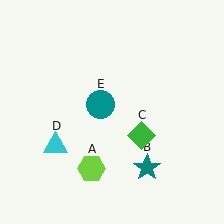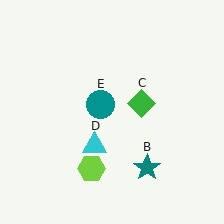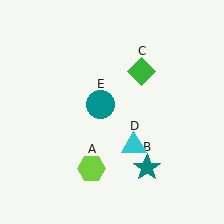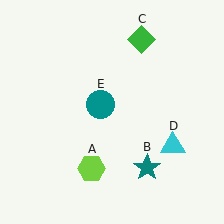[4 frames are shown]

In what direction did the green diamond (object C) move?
The green diamond (object C) moved up.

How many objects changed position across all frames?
2 objects changed position: green diamond (object C), cyan triangle (object D).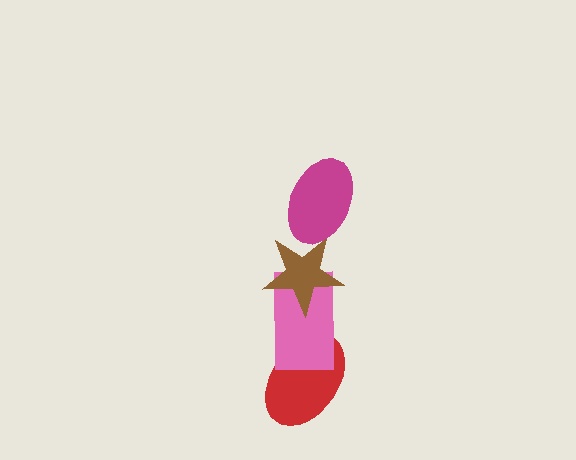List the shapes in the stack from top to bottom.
From top to bottom: the magenta ellipse, the brown star, the pink rectangle, the red ellipse.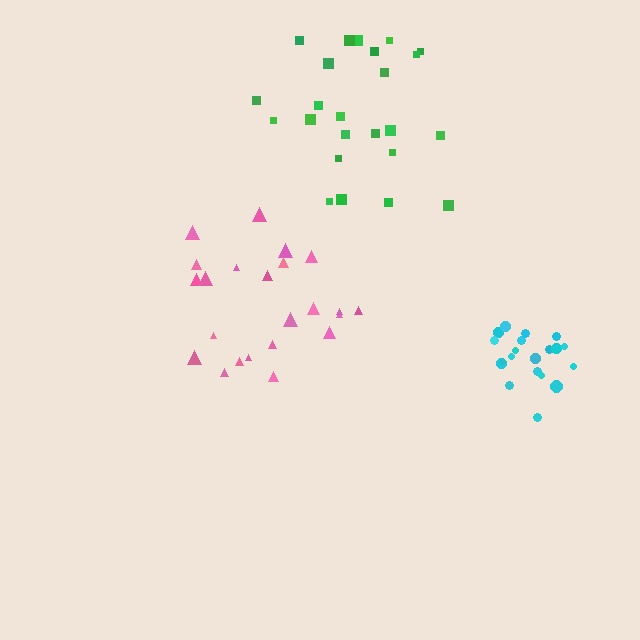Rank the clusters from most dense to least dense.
cyan, pink, green.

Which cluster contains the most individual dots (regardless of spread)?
Pink (24).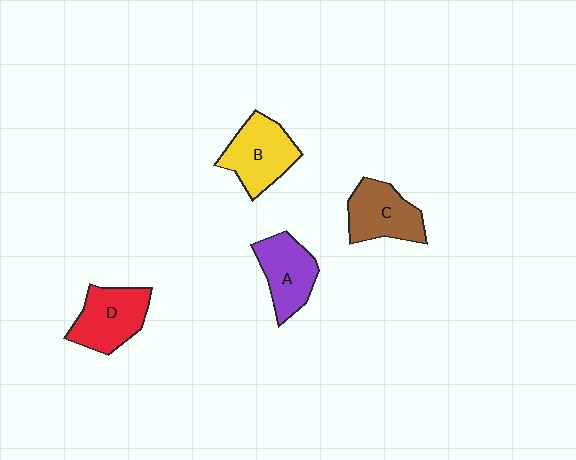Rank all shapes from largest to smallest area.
From largest to smallest: B (yellow), D (red), C (brown), A (purple).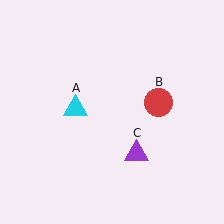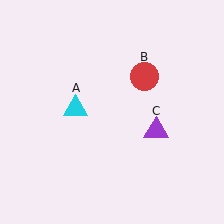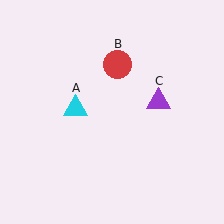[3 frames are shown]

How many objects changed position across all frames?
2 objects changed position: red circle (object B), purple triangle (object C).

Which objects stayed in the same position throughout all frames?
Cyan triangle (object A) remained stationary.